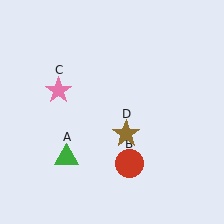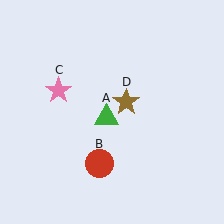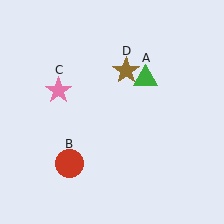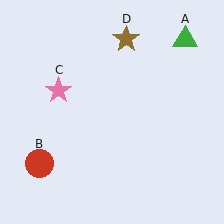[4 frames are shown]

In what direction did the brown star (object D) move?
The brown star (object D) moved up.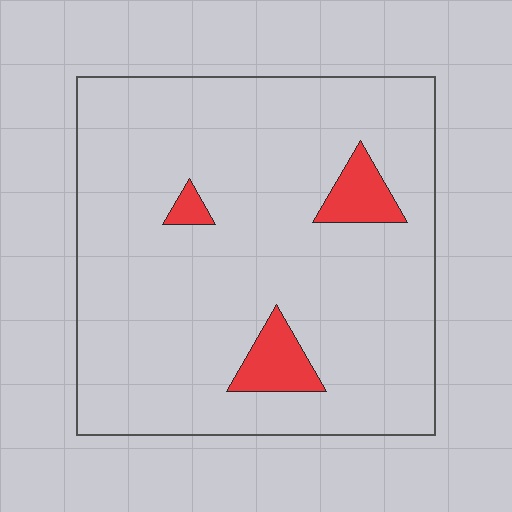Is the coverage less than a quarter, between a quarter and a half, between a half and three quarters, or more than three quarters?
Less than a quarter.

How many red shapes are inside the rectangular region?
3.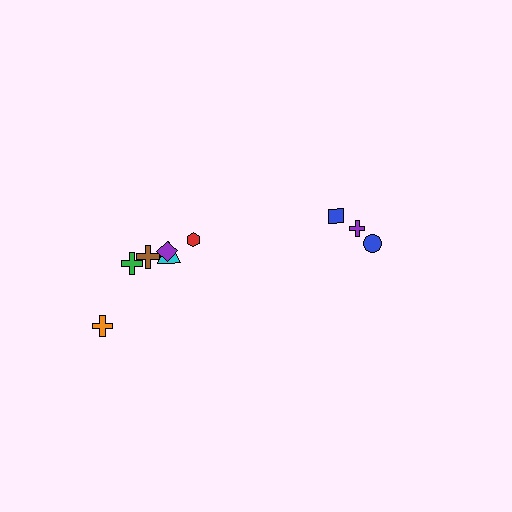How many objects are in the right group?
There are 3 objects.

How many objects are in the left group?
There are 6 objects.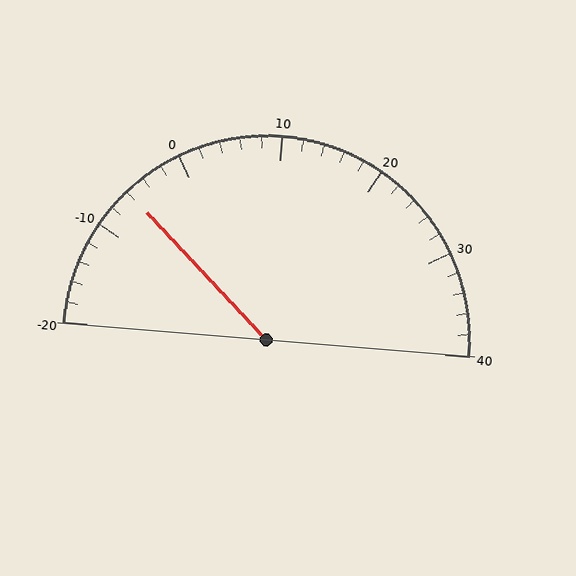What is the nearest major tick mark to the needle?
The nearest major tick mark is -10.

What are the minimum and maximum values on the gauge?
The gauge ranges from -20 to 40.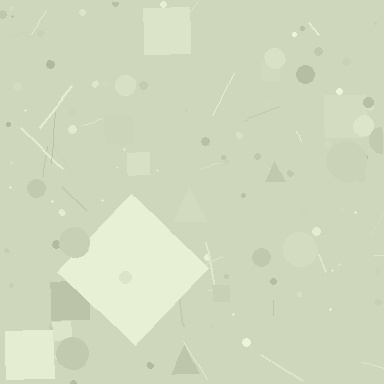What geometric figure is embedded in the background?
A diamond is embedded in the background.